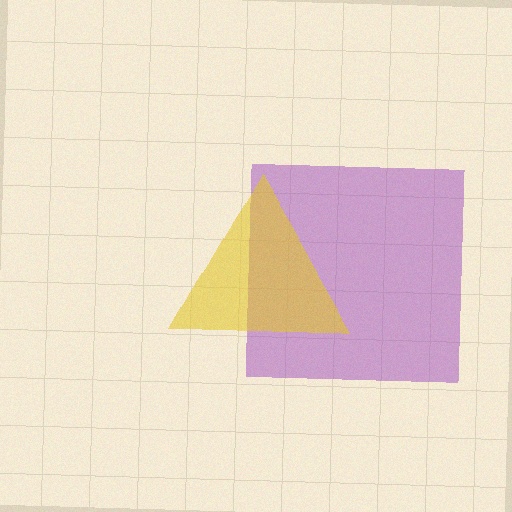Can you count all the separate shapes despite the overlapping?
Yes, there are 2 separate shapes.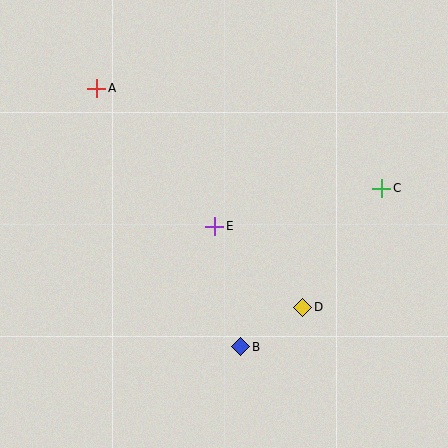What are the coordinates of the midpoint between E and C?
The midpoint between E and C is at (298, 207).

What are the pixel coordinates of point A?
Point A is at (97, 88).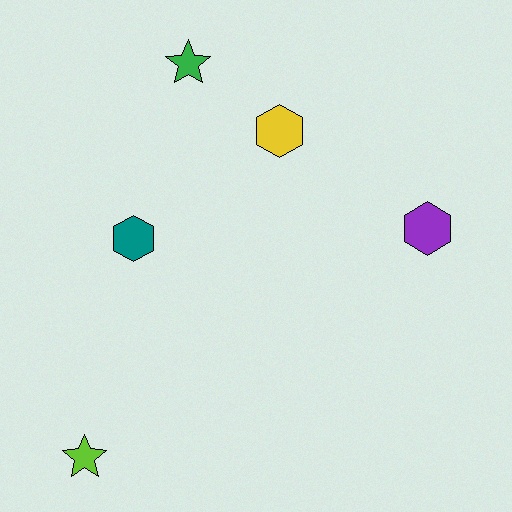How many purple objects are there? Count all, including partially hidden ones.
There is 1 purple object.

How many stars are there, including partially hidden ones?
There are 2 stars.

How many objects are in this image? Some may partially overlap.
There are 5 objects.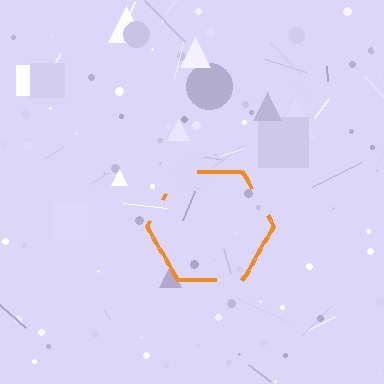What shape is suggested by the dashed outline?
The dashed outline suggests a hexagon.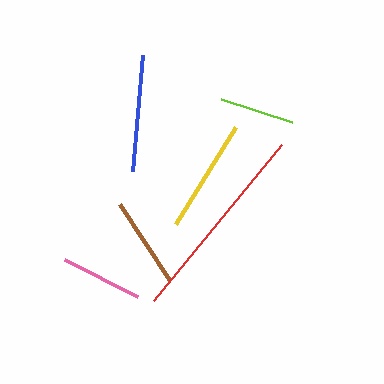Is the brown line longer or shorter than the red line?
The red line is longer than the brown line.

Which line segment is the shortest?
The lime line is the shortest at approximately 75 pixels.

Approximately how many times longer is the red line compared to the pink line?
The red line is approximately 2.4 times the length of the pink line.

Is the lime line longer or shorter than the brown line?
The brown line is longer than the lime line.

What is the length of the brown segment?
The brown segment is approximately 91 pixels long.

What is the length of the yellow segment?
The yellow segment is approximately 115 pixels long.